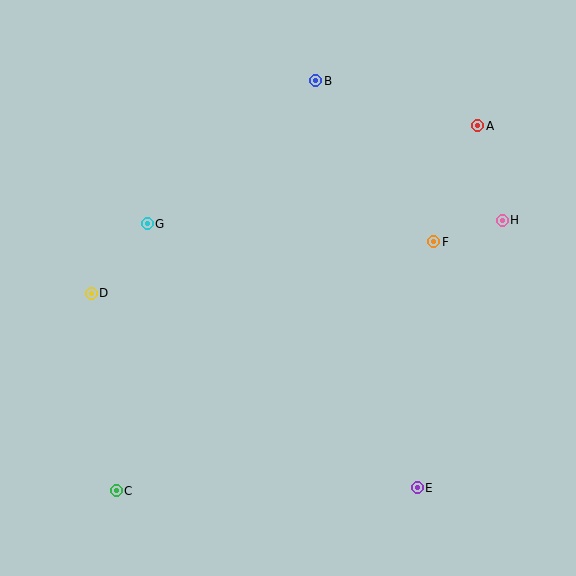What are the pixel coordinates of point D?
Point D is at (91, 293).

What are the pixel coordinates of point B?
Point B is at (316, 81).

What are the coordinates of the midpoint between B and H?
The midpoint between B and H is at (409, 150).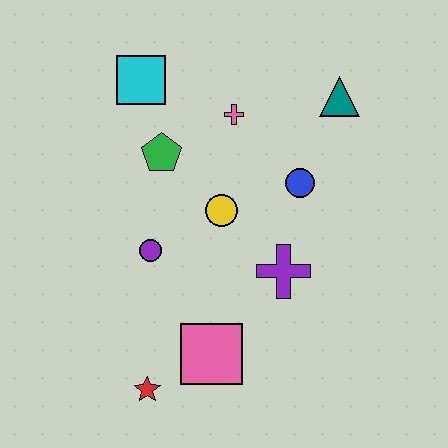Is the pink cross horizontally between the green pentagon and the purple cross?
Yes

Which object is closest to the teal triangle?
The blue circle is closest to the teal triangle.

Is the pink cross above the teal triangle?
No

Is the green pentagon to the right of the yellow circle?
No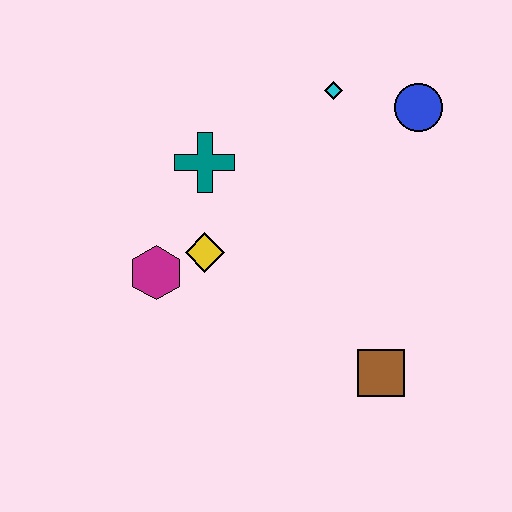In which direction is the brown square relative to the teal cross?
The brown square is below the teal cross.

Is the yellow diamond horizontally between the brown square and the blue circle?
No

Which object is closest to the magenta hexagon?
The yellow diamond is closest to the magenta hexagon.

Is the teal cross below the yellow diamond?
No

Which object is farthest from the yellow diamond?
The blue circle is farthest from the yellow diamond.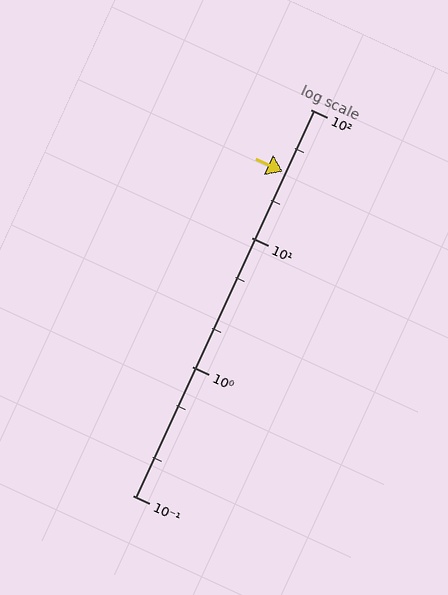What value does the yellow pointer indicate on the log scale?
The pointer indicates approximately 33.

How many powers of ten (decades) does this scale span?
The scale spans 3 decades, from 0.1 to 100.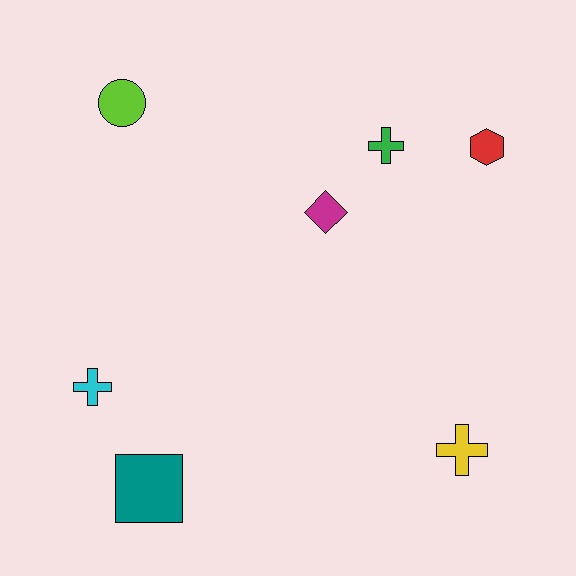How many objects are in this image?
There are 7 objects.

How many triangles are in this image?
There are no triangles.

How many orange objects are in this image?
There are no orange objects.